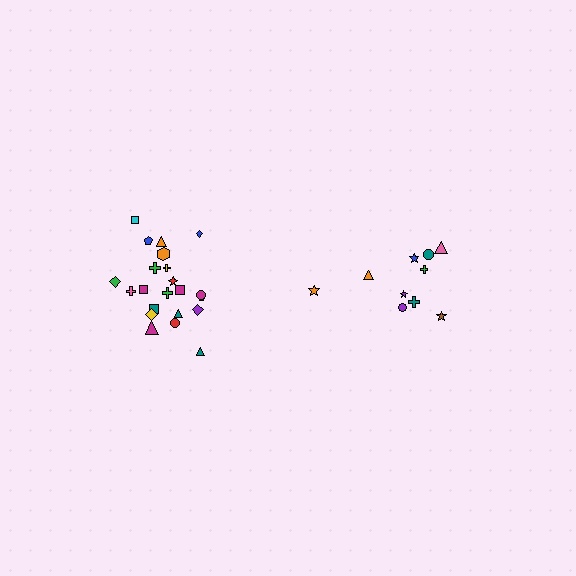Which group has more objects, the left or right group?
The left group.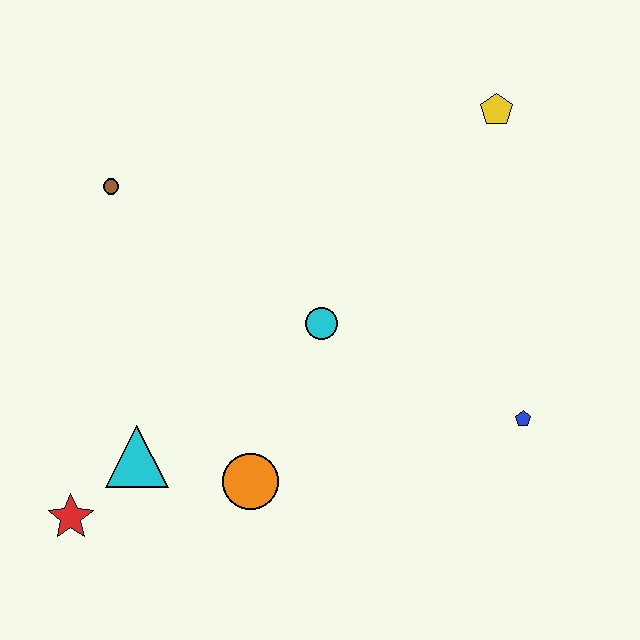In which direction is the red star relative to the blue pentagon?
The red star is to the left of the blue pentagon.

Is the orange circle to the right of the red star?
Yes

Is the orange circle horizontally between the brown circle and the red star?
No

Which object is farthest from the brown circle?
The blue pentagon is farthest from the brown circle.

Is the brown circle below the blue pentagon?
No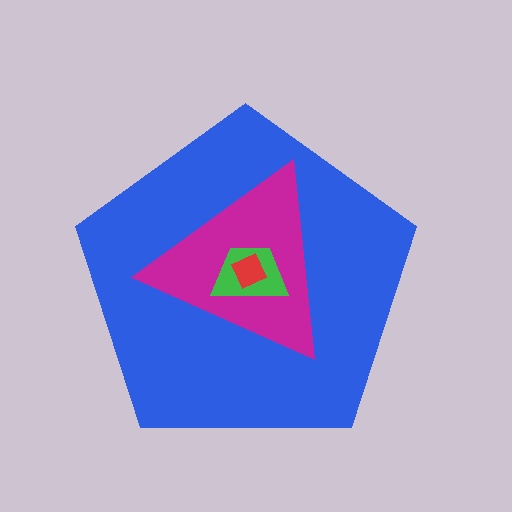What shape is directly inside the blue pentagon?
The magenta triangle.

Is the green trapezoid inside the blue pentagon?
Yes.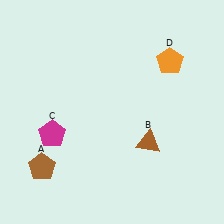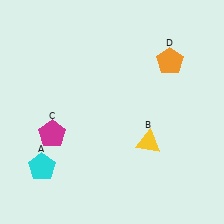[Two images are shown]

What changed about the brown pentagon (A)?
In Image 1, A is brown. In Image 2, it changed to cyan.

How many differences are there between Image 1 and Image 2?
There are 2 differences between the two images.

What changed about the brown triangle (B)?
In Image 1, B is brown. In Image 2, it changed to yellow.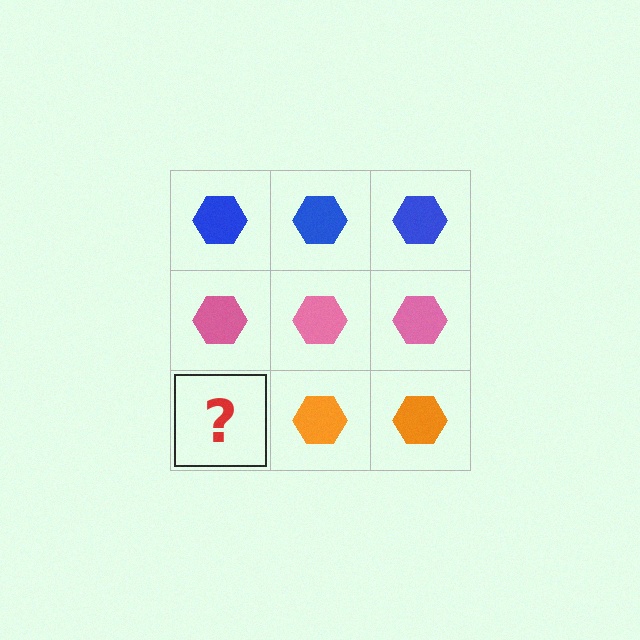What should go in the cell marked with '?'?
The missing cell should contain an orange hexagon.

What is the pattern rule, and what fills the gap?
The rule is that each row has a consistent color. The gap should be filled with an orange hexagon.